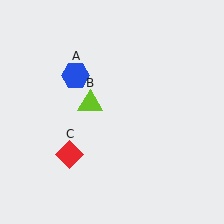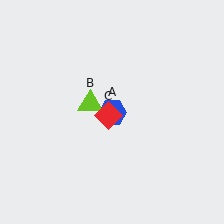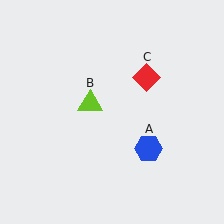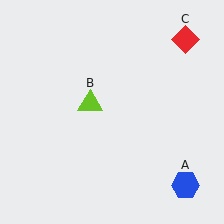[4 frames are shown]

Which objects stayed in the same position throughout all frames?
Lime triangle (object B) remained stationary.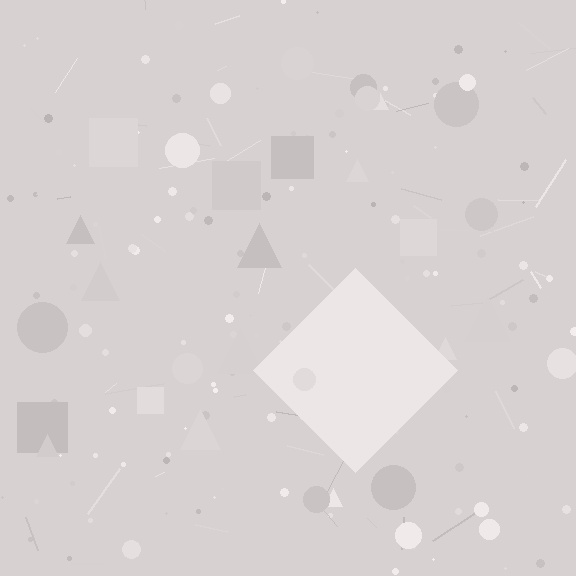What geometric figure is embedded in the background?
A diamond is embedded in the background.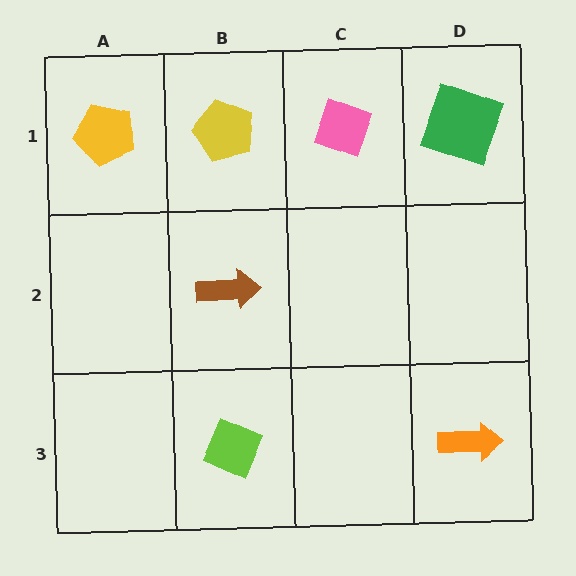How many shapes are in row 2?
1 shape.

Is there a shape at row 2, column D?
No, that cell is empty.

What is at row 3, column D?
An orange arrow.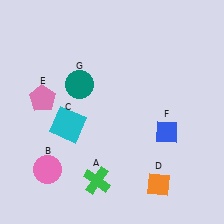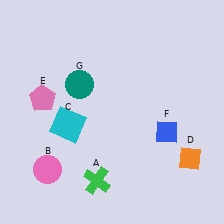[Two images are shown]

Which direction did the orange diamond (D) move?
The orange diamond (D) moved right.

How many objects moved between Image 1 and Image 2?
1 object moved between the two images.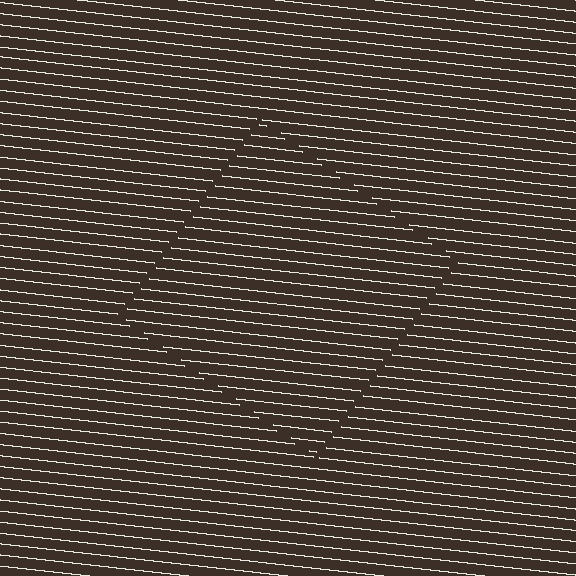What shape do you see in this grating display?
An illusory square. The interior of the shape contains the same grating, shifted by half a period — the contour is defined by the phase discontinuity where line-ends from the inner and outer gratings abut.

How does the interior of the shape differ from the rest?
The interior of the shape contains the same grating, shifted by half a period — the contour is defined by the phase discontinuity where line-ends from the inner and outer gratings abut.